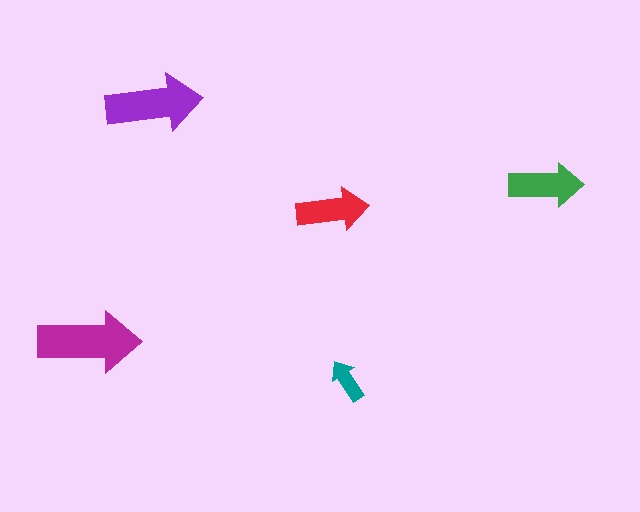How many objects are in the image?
There are 5 objects in the image.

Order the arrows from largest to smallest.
the magenta one, the purple one, the green one, the red one, the teal one.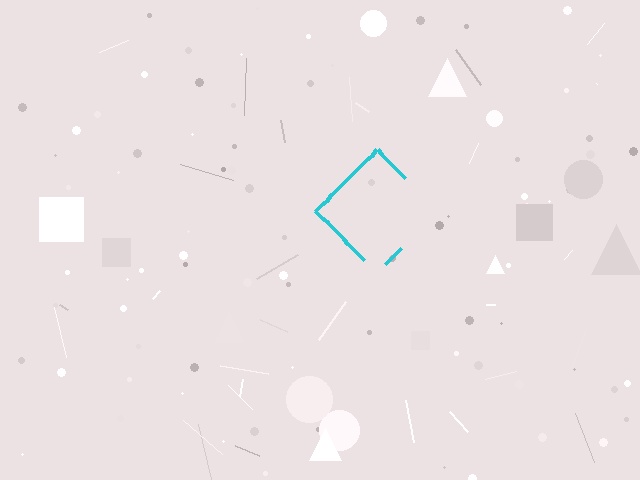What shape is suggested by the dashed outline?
The dashed outline suggests a diamond.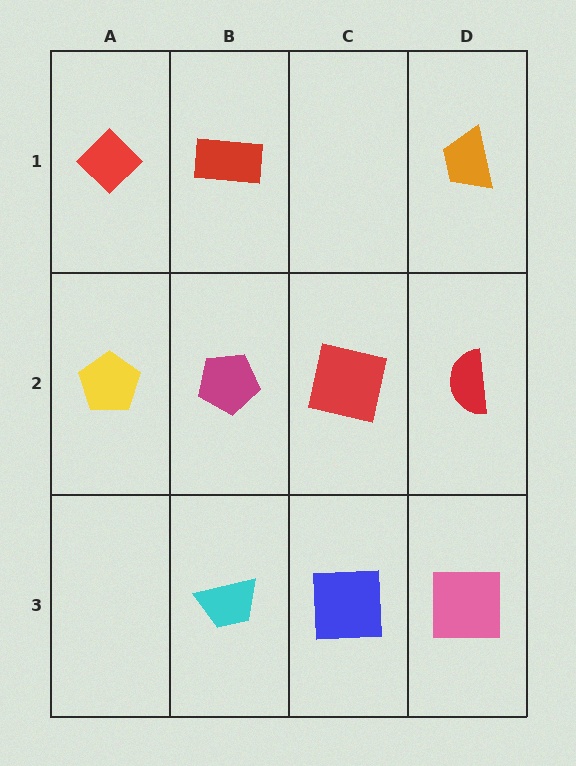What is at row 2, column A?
A yellow pentagon.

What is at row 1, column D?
An orange trapezoid.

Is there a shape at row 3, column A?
No, that cell is empty.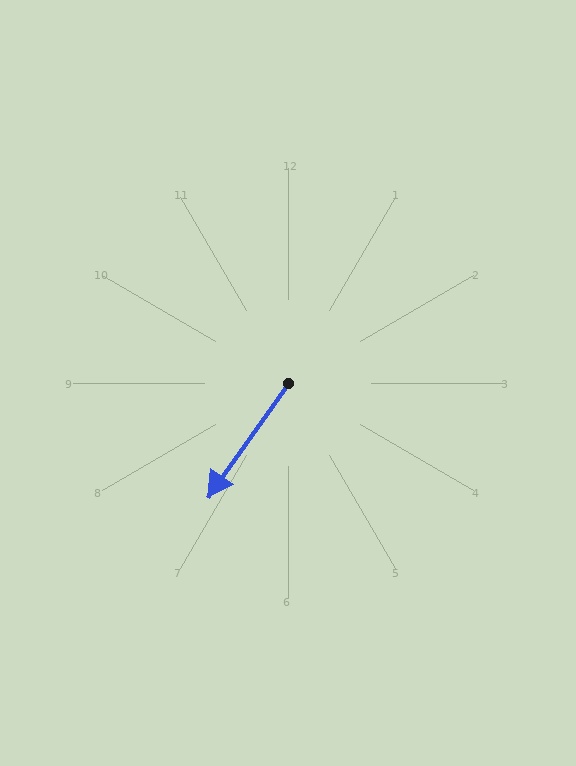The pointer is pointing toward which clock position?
Roughly 7 o'clock.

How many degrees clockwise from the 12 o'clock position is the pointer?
Approximately 215 degrees.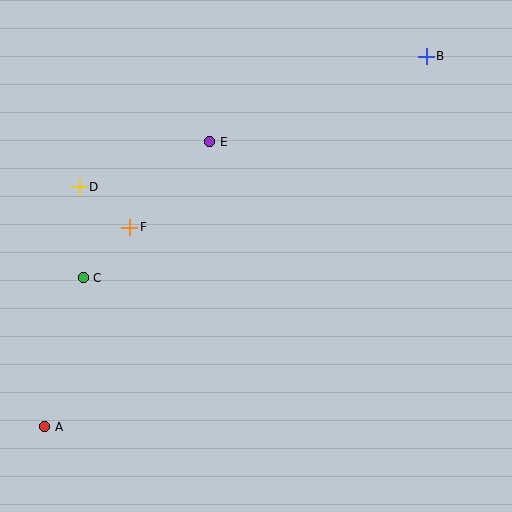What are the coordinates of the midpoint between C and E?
The midpoint between C and E is at (146, 210).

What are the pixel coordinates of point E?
Point E is at (210, 142).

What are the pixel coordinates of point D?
Point D is at (79, 187).